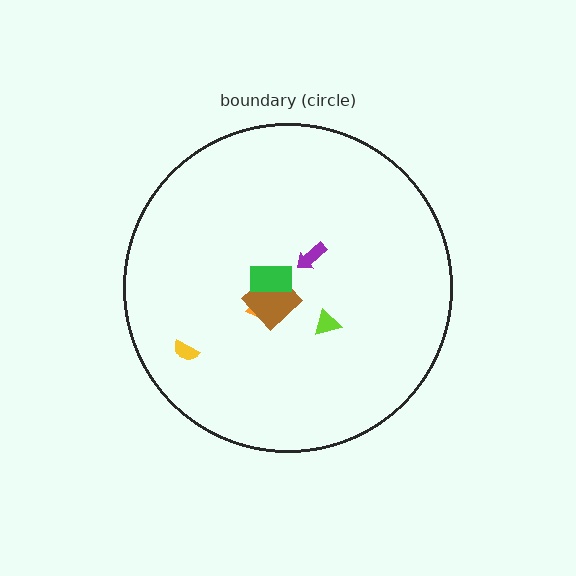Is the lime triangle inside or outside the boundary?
Inside.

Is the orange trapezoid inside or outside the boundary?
Inside.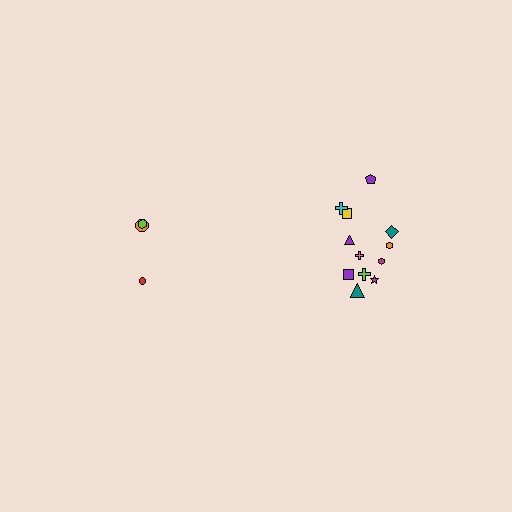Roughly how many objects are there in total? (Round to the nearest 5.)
Roughly 15 objects in total.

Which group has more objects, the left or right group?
The right group.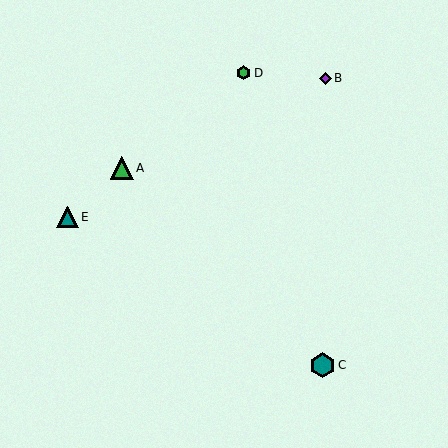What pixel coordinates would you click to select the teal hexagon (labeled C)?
Click at (323, 365) to select the teal hexagon C.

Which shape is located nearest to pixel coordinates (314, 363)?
The teal hexagon (labeled C) at (323, 365) is nearest to that location.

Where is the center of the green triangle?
The center of the green triangle is at (122, 168).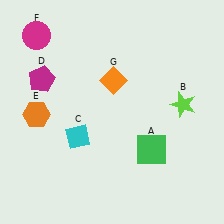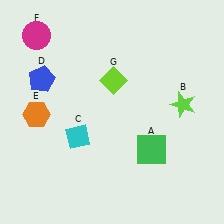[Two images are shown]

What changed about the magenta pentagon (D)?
In Image 1, D is magenta. In Image 2, it changed to blue.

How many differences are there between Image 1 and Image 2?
There are 2 differences between the two images.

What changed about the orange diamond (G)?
In Image 1, G is orange. In Image 2, it changed to lime.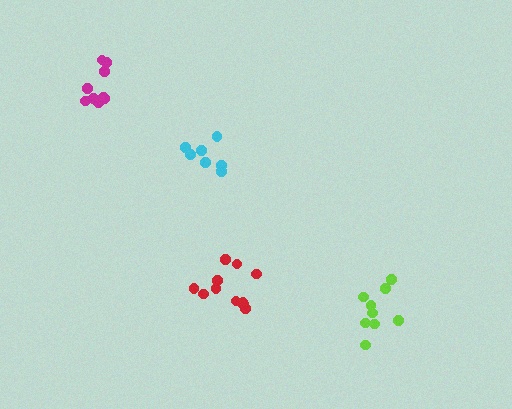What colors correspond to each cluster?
The clusters are colored: lime, cyan, magenta, red.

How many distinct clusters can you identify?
There are 4 distinct clusters.